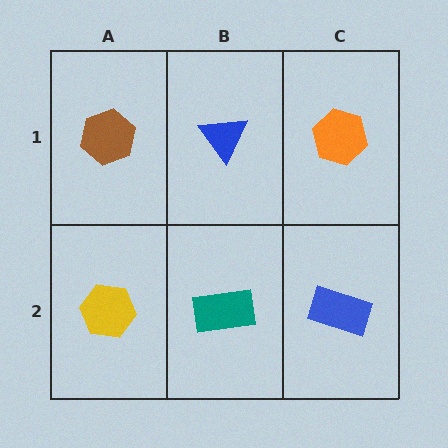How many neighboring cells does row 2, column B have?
3.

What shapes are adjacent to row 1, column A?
A yellow hexagon (row 2, column A), a blue triangle (row 1, column B).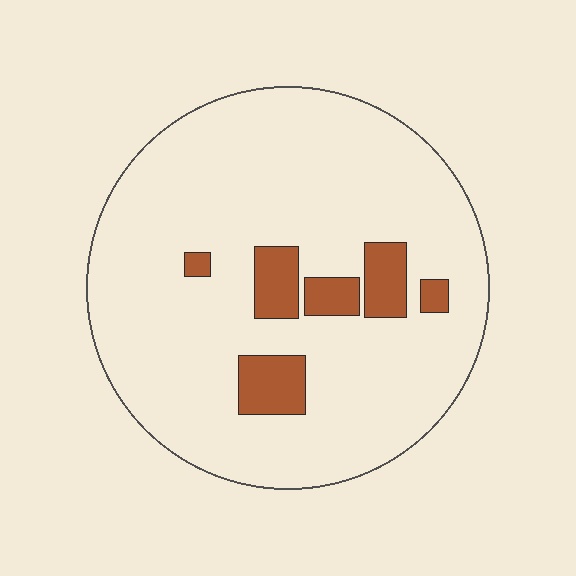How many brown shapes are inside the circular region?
6.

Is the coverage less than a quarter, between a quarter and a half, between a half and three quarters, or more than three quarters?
Less than a quarter.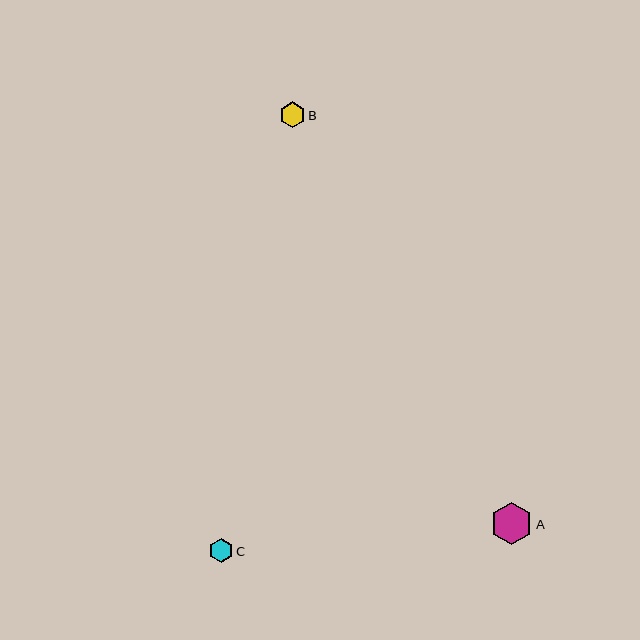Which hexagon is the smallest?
Hexagon C is the smallest with a size of approximately 23 pixels.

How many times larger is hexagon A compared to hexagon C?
Hexagon A is approximately 1.8 times the size of hexagon C.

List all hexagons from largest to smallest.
From largest to smallest: A, B, C.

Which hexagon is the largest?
Hexagon A is the largest with a size of approximately 42 pixels.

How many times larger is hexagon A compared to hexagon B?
Hexagon A is approximately 1.6 times the size of hexagon B.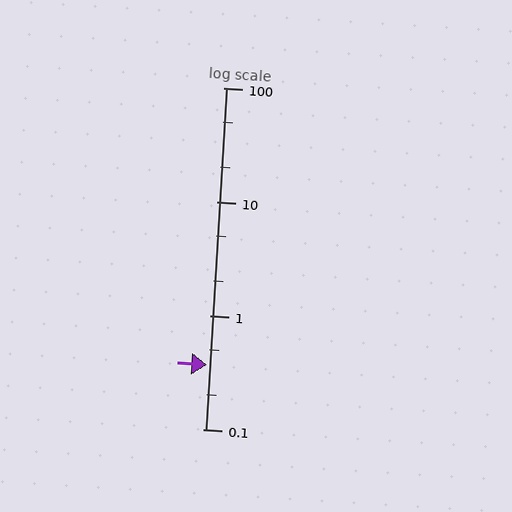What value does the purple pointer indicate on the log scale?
The pointer indicates approximately 0.37.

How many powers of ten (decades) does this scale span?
The scale spans 3 decades, from 0.1 to 100.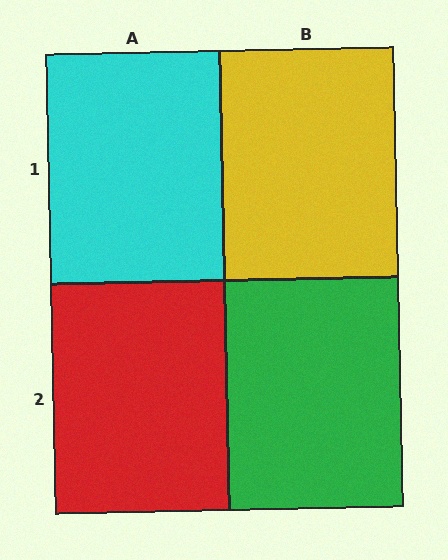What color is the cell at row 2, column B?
Green.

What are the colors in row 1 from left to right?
Cyan, yellow.